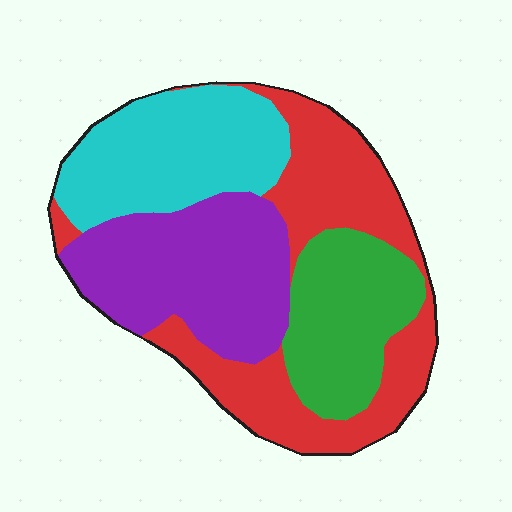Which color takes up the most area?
Red, at roughly 30%.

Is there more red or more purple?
Red.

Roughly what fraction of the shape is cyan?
Cyan covers roughly 25% of the shape.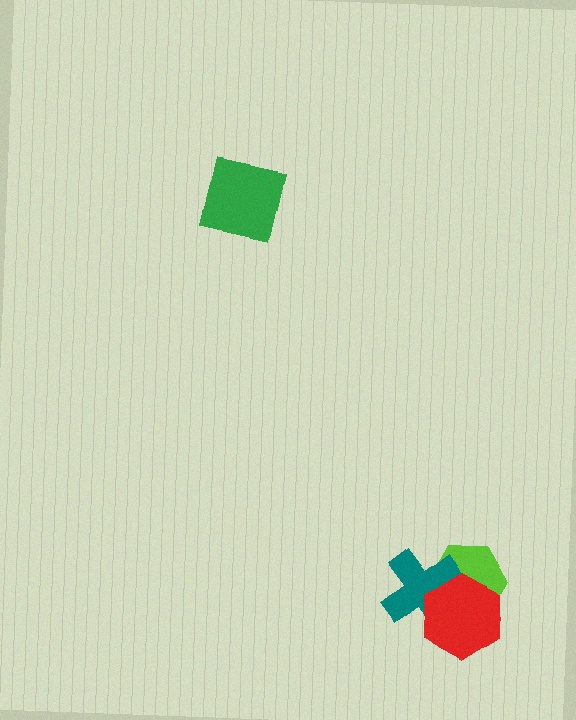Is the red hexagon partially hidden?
No, no other shape covers it.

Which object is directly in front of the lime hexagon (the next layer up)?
The teal cross is directly in front of the lime hexagon.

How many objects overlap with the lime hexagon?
2 objects overlap with the lime hexagon.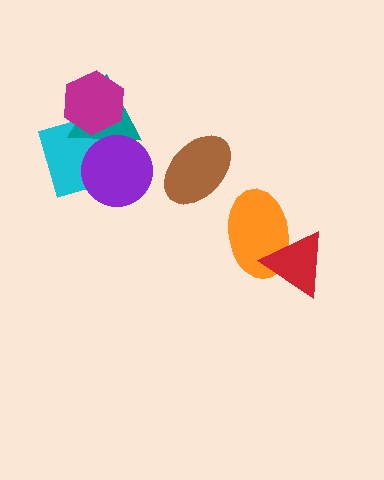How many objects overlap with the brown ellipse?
0 objects overlap with the brown ellipse.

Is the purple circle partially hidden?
No, no other shape covers it.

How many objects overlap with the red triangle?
1 object overlaps with the red triangle.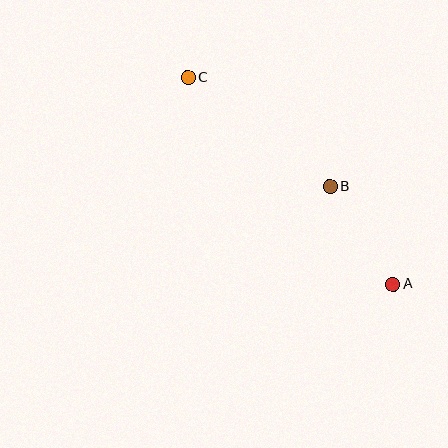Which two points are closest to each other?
Points A and B are closest to each other.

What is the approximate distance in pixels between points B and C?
The distance between B and C is approximately 179 pixels.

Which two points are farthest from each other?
Points A and C are farthest from each other.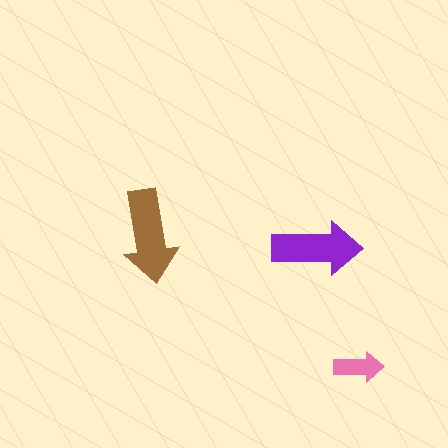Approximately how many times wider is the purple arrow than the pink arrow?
About 2 times wider.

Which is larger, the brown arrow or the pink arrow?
The brown one.